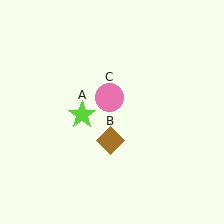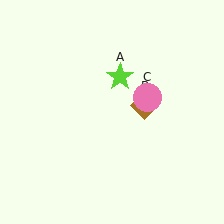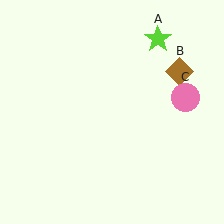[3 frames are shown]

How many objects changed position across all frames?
3 objects changed position: lime star (object A), brown diamond (object B), pink circle (object C).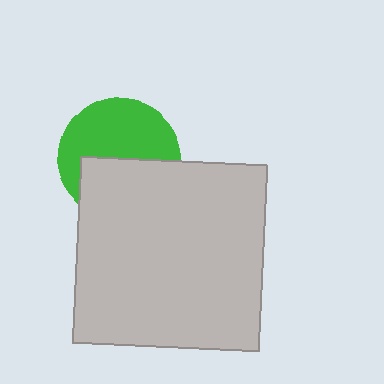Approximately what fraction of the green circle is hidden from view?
Roughly 44% of the green circle is hidden behind the light gray square.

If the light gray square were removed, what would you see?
You would see the complete green circle.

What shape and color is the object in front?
The object in front is a light gray square.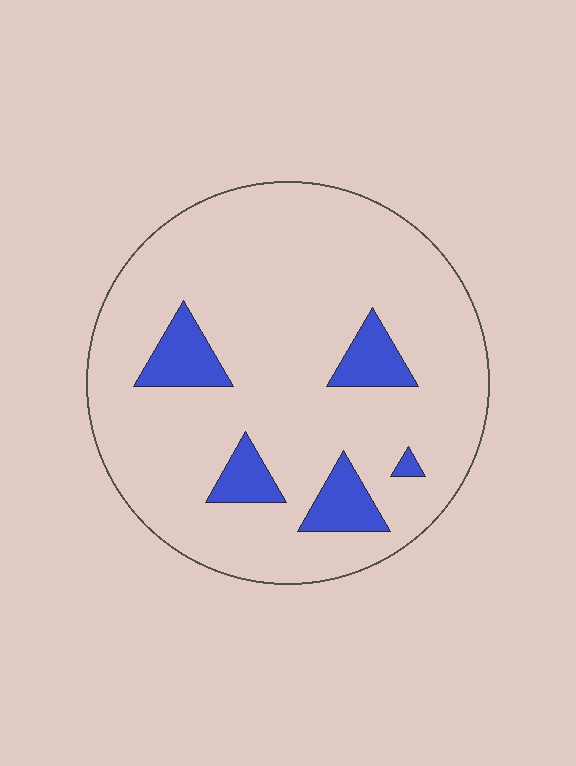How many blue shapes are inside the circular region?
5.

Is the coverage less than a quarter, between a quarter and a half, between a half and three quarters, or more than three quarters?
Less than a quarter.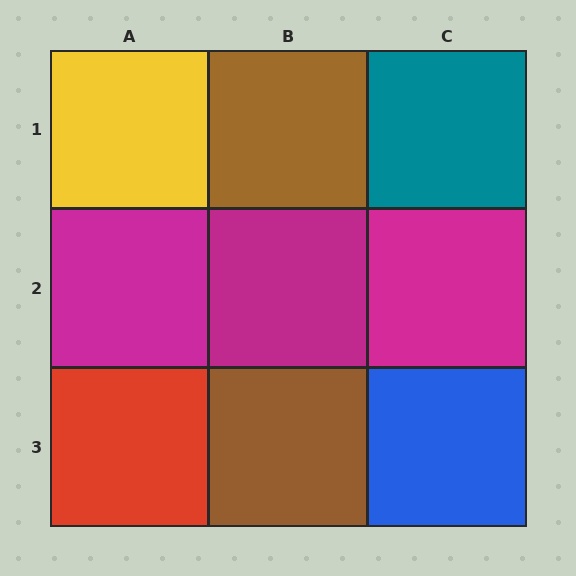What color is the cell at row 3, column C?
Blue.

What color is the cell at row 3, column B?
Brown.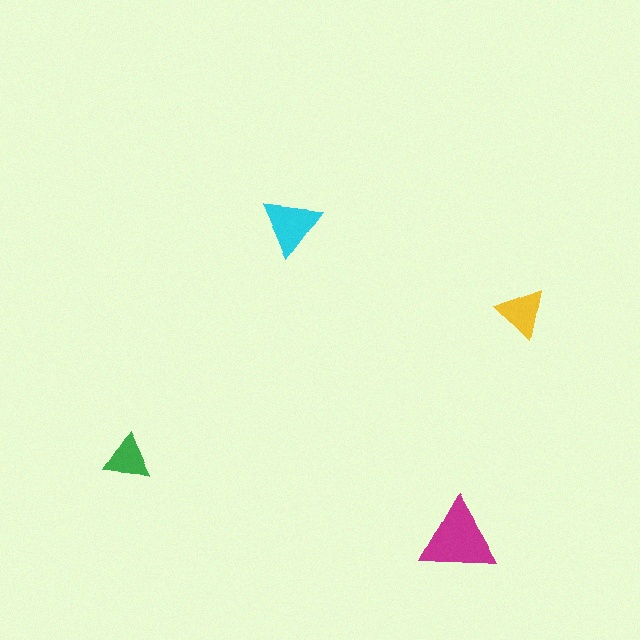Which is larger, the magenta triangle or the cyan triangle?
The magenta one.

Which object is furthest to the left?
The green triangle is leftmost.